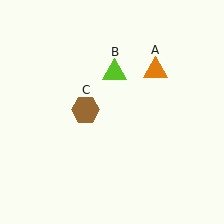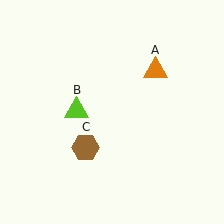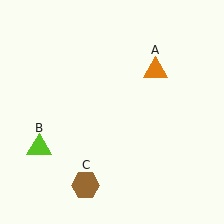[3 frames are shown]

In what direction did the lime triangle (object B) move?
The lime triangle (object B) moved down and to the left.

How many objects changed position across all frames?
2 objects changed position: lime triangle (object B), brown hexagon (object C).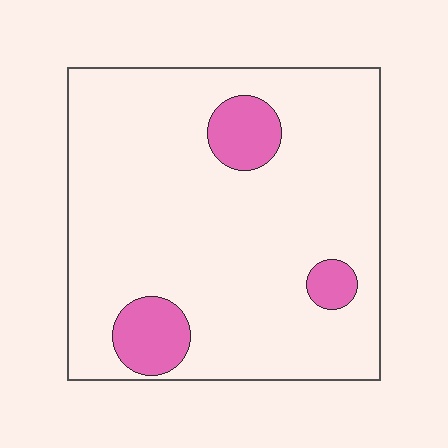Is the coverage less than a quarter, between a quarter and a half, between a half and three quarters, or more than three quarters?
Less than a quarter.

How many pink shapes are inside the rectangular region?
3.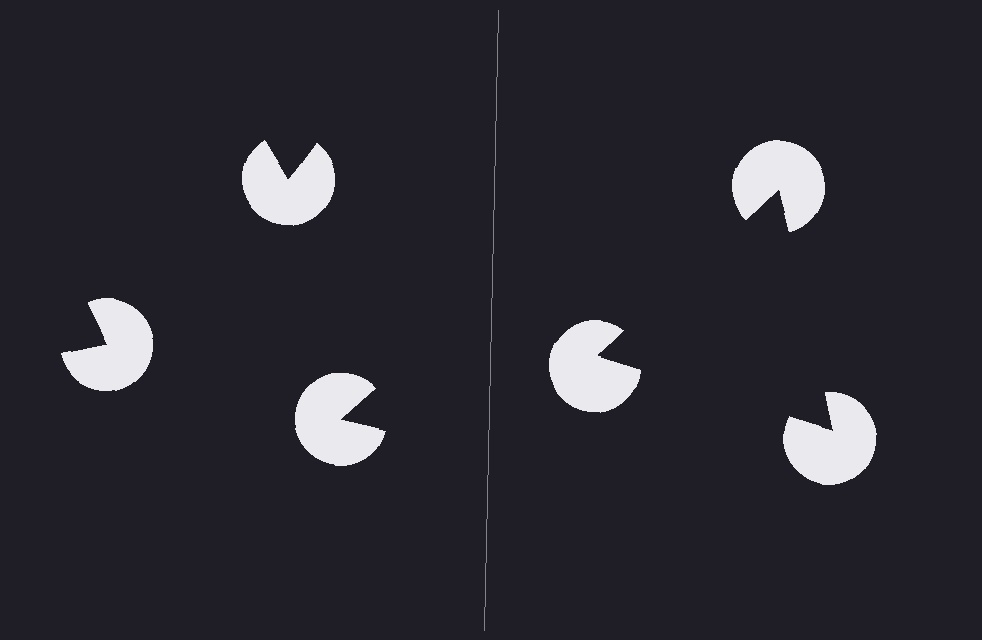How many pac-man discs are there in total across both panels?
6 — 3 on each side.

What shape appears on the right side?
An illusory triangle.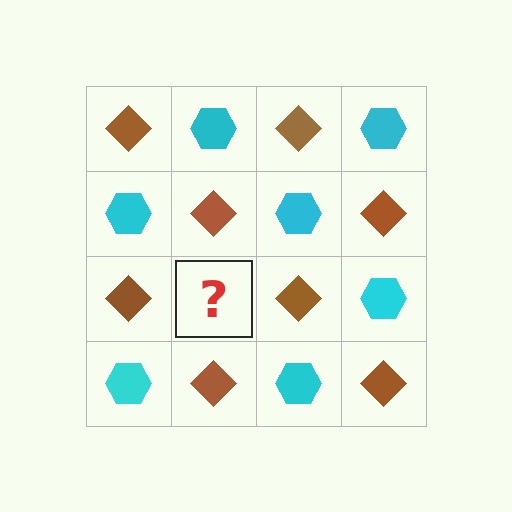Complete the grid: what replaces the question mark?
The question mark should be replaced with a cyan hexagon.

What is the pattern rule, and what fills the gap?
The rule is that it alternates brown diamond and cyan hexagon in a checkerboard pattern. The gap should be filled with a cyan hexagon.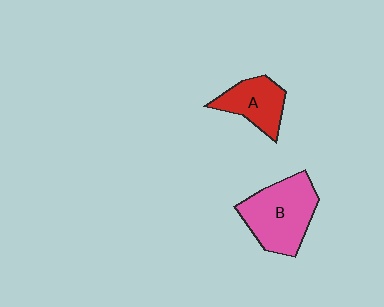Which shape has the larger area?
Shape B (pink).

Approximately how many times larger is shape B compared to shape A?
Approximately 1.6 times.